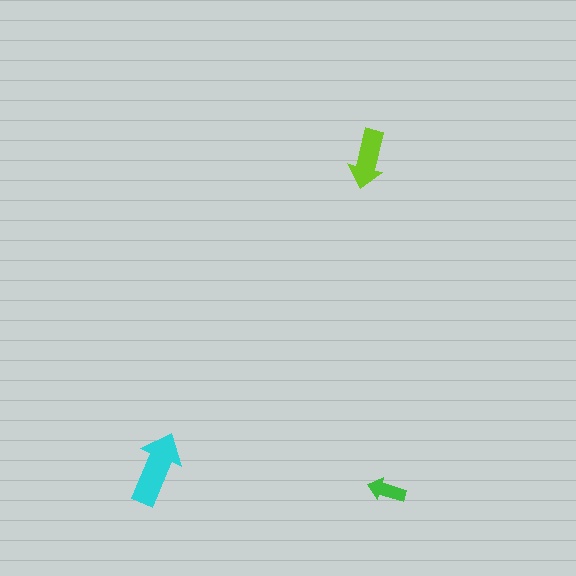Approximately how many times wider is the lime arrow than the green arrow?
About 1.5 times wider.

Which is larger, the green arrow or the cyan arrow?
The cyan one.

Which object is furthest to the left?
The cyan arrow is leftmost.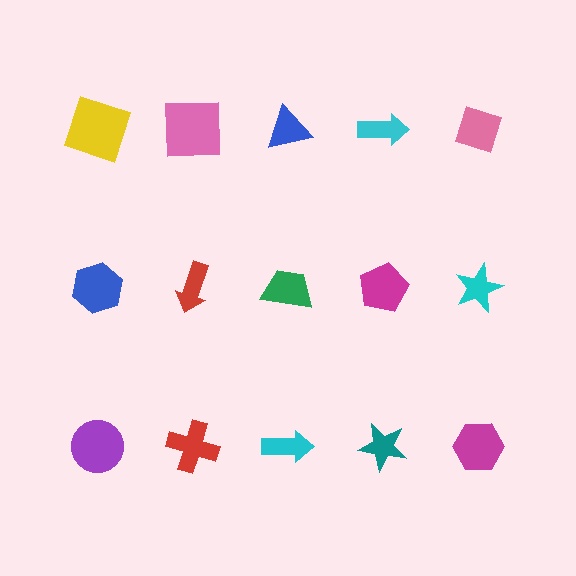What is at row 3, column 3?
A cyan arrow.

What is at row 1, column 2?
A pink square.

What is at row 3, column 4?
A teal star.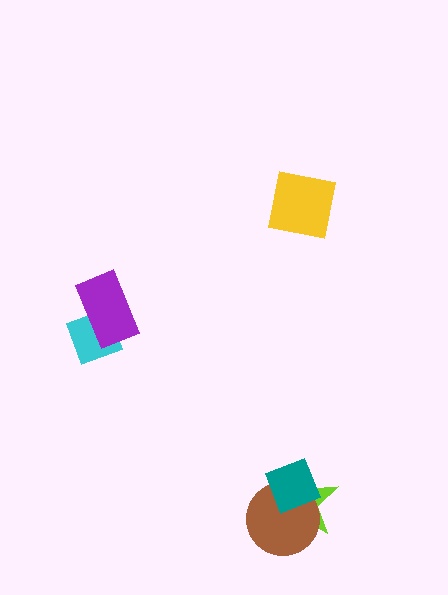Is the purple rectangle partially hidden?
No, no other shape covers it.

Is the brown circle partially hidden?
Yes, it is partially covered by another shape.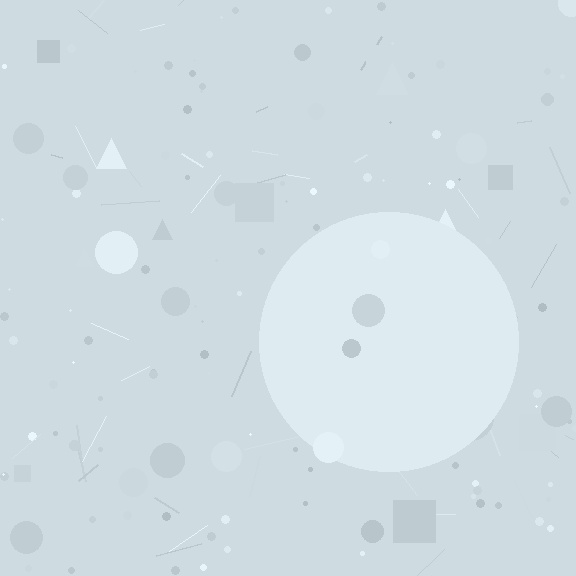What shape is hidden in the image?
A circle is hidden in the image.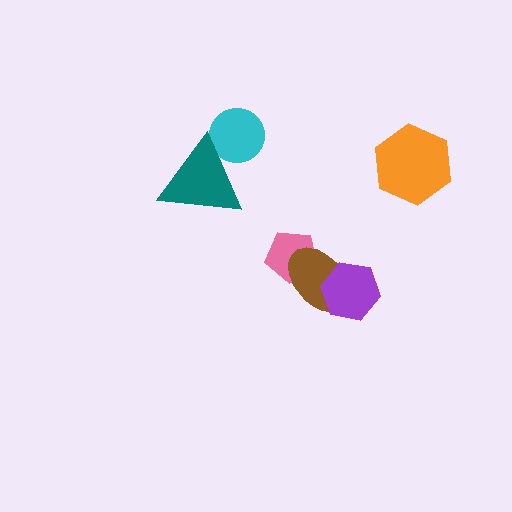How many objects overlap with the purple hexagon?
1 object overlaps with the purple hexagon.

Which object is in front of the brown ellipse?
The purple hexagon is in front of the brown ellipse.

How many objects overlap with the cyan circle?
1 object overlaps with the cyan circle.